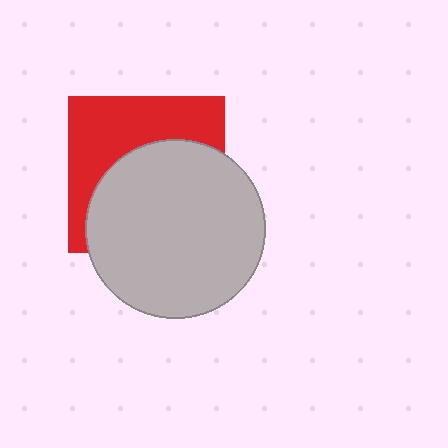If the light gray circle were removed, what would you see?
You would see the complete red square.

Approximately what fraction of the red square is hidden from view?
Roughly 56% of the red square is hidden behind the light gray circle.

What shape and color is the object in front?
The object in front is a light gray circle.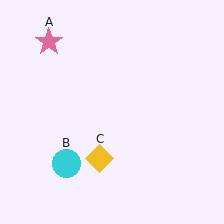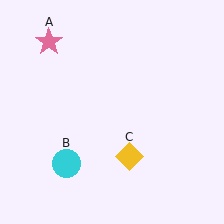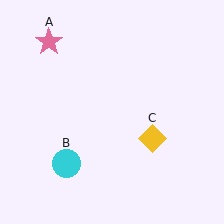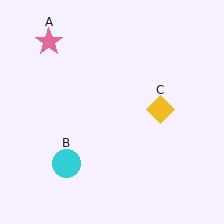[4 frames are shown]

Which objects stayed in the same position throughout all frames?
Pink star (object A) and cyan circle (object B) remained stationary.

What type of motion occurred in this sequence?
The yellow diamond (object C) rotated counterclockwise around the center of the scene.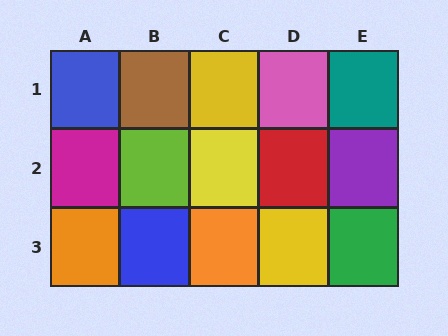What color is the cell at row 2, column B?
Lime.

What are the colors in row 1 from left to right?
Blue, brown, yellow, pink, teal.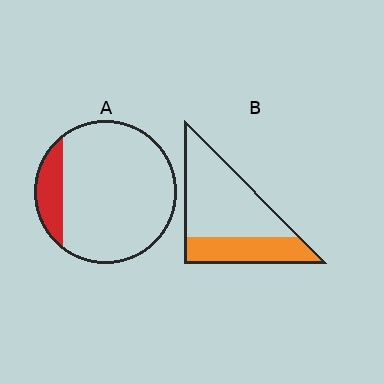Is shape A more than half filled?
No.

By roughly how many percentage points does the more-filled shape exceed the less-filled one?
By roughly 20 percentage points (B over A).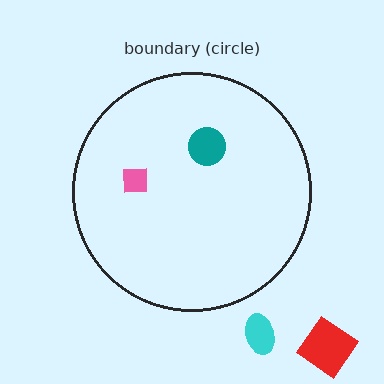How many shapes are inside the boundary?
2 inside, 2 outside.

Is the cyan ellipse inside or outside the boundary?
Outside.